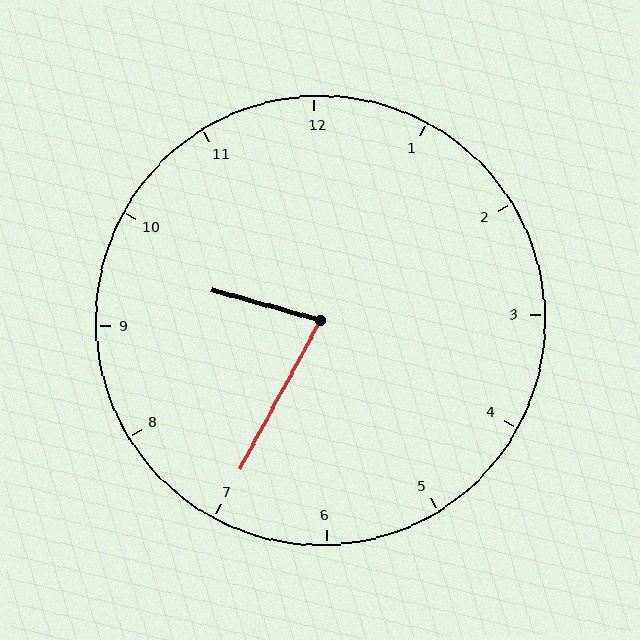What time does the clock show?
9:35.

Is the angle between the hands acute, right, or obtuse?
It is acute.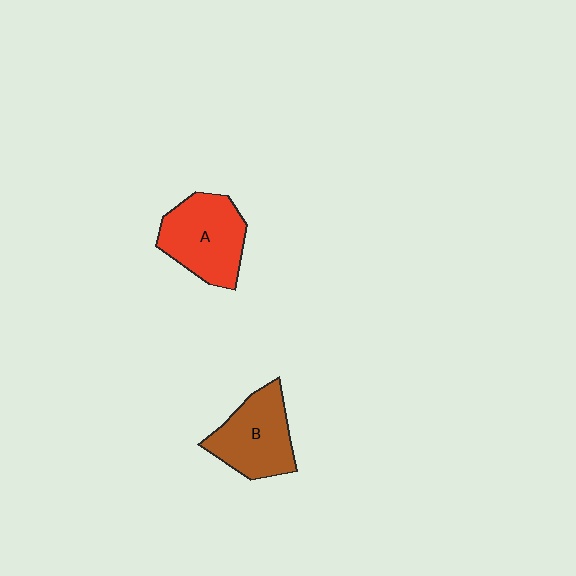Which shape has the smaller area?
Shape B (brown).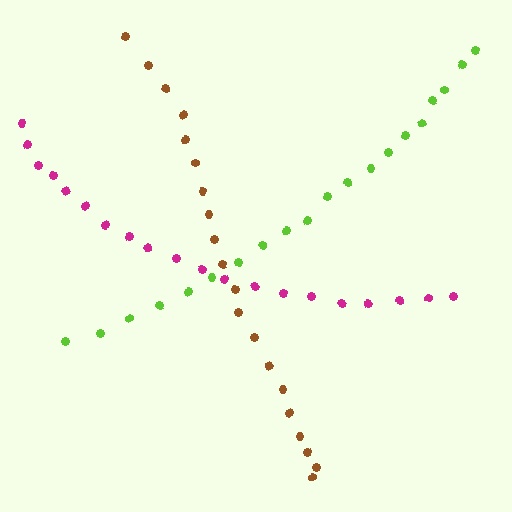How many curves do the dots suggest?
There are 3 distinct paths.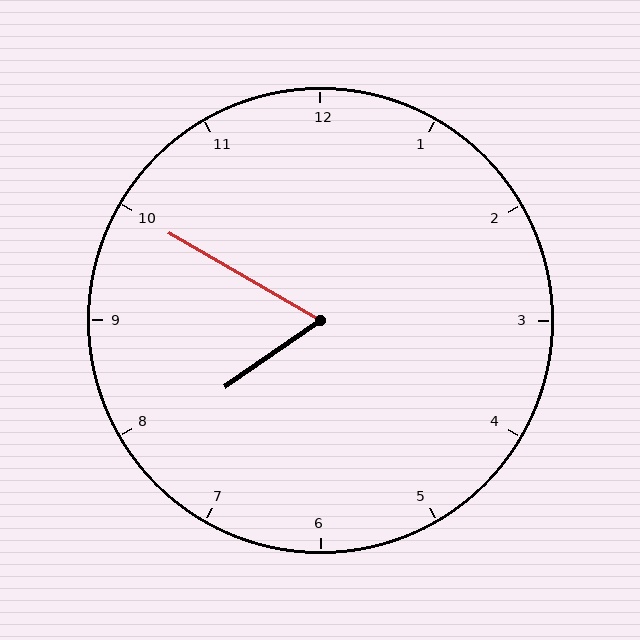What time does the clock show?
7:50.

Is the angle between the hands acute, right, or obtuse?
It is acute.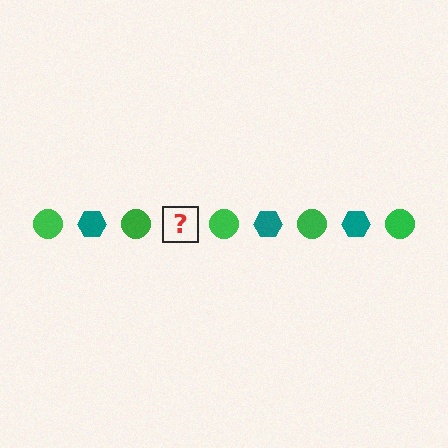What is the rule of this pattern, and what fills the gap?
The rule is that the pattern alternates between green circle and teal hexagon. The gap should be filled with a teal hexagon.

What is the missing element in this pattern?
The missing element is a teal hexagon.